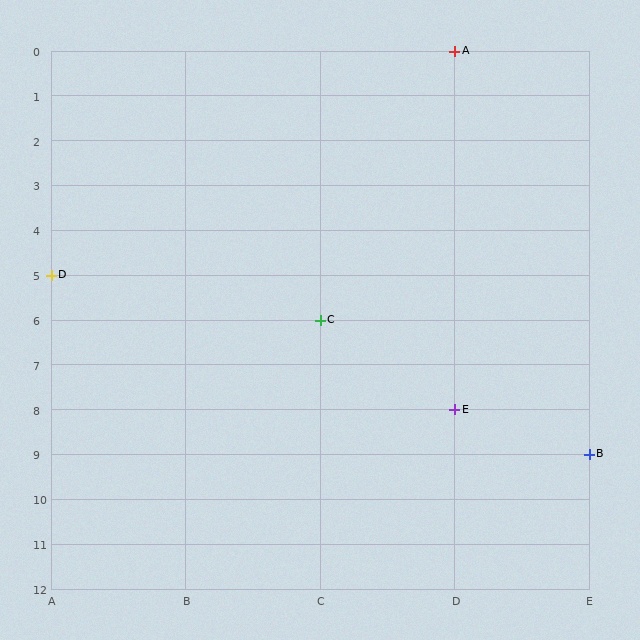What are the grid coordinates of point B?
Point B is at grid coordinates (E, 9).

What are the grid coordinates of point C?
Point C is at grid coordinates (C, 6).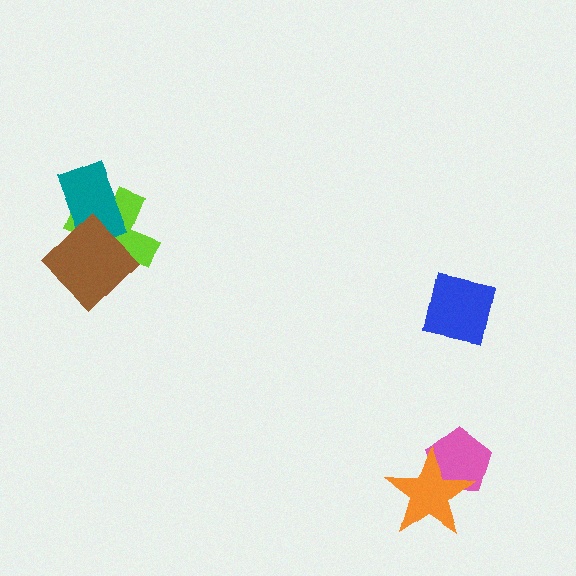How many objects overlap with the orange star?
1 object overlaps with the orange star.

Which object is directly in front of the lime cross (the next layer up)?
The teal rectangle is directly in front of the lime cross.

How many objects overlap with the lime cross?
2 objects overlap with the lime cross.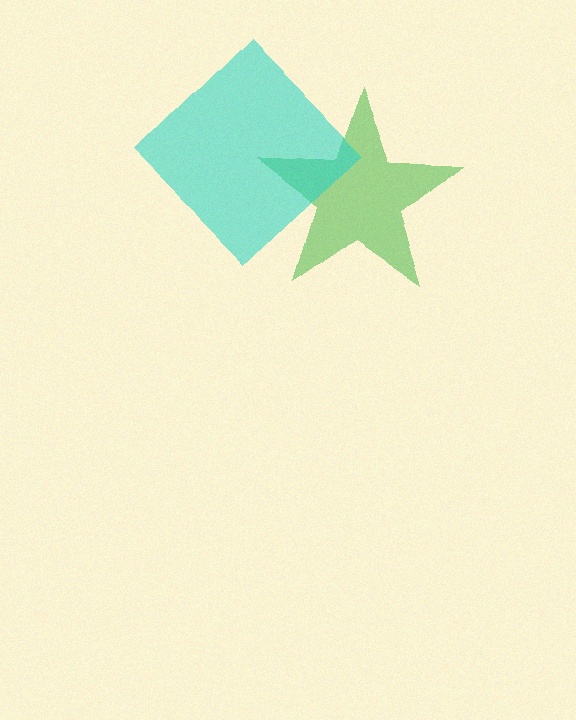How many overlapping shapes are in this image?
There are 2 overlapping shapes in the image.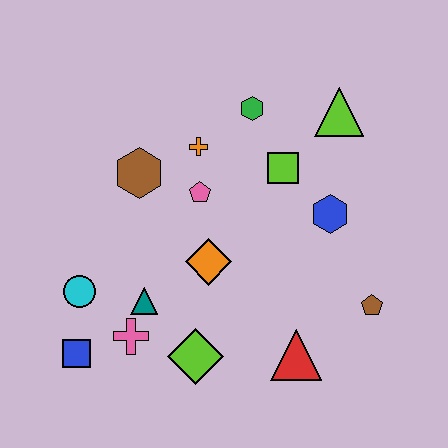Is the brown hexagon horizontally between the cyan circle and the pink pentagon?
Yes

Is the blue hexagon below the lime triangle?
Yes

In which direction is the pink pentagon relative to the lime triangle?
The pink pentagon is to the left of the lime triangle.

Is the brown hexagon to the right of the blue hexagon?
No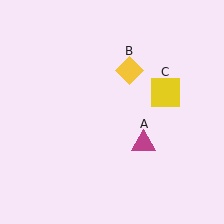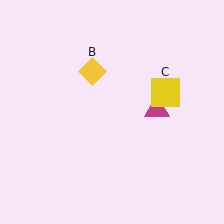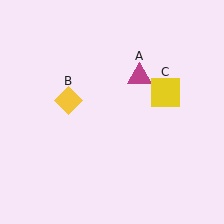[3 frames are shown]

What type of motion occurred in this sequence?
The magenta triangle (object A), yellow diamond (object B) rotated counterclockwise around the center of the scene.